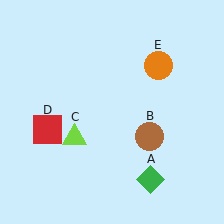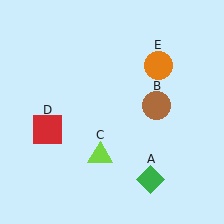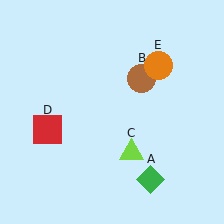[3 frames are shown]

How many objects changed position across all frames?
2 objects changed position: brown circle (object B), lime triangle (object C).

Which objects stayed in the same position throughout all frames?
Green diamond (object A) and red square (object D) and orange circle (object E) remained stationary.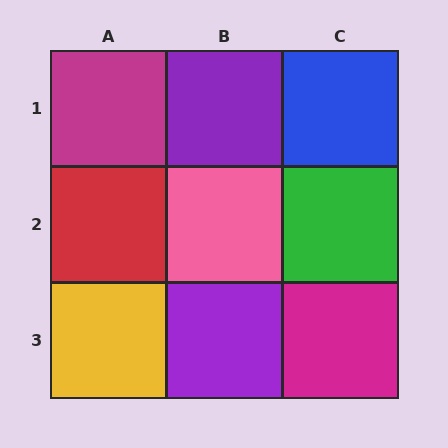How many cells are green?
1 cell is green.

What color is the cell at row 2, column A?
Red.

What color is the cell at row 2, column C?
Green.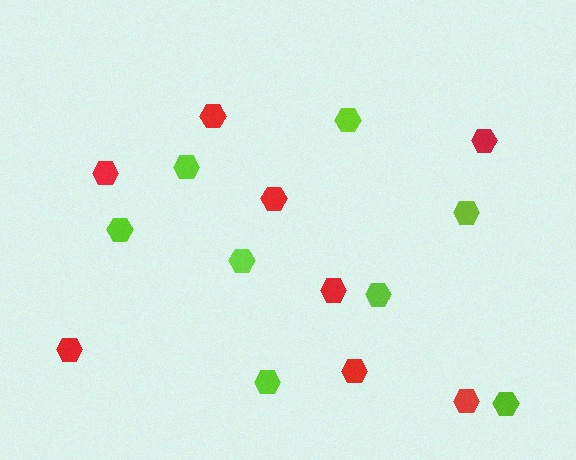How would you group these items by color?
There are 2 groups: one group of red hexagons (8) and one group of lime hexagons (8).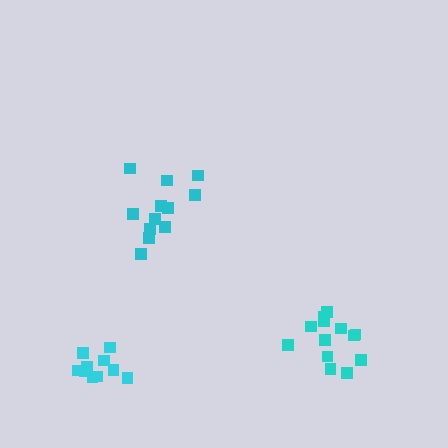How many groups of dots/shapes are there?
There are 3 groups.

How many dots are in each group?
Group 1: 13 dots, Group 2: 12 dots, Group 3: 10 dots (35 total).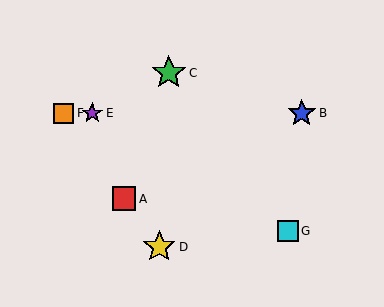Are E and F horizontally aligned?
Yes, both are at y≈113.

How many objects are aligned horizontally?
3 objects (B, E, F) are aligned horizontally.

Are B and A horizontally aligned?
No, B is at y≈113 and A is at y≈199.